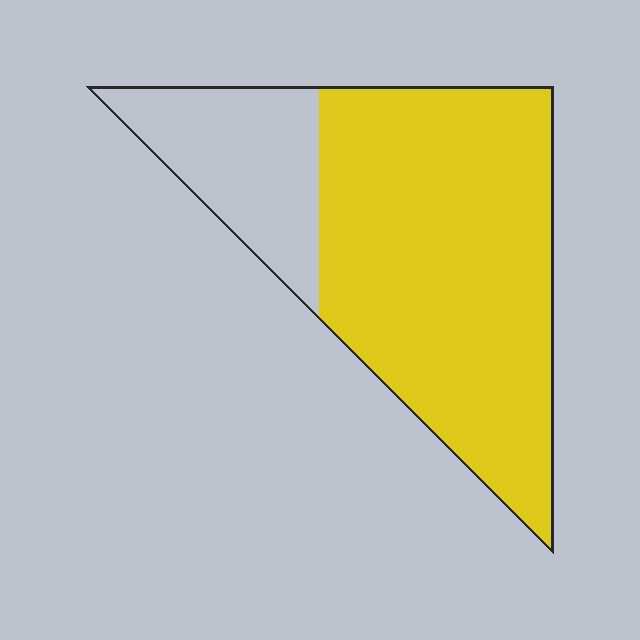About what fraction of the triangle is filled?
About three quarters (3/4).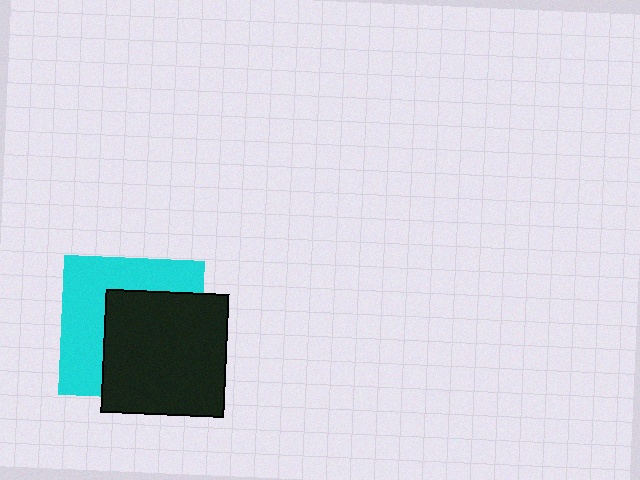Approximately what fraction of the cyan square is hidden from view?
Roughly 54% of the cyan square is hidden behind the black square.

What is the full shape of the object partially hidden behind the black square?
The partially hidden object is a cyan square.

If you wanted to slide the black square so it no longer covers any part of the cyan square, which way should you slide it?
Slide it toward the lower-right — that is the most direct way to separate the two shapes.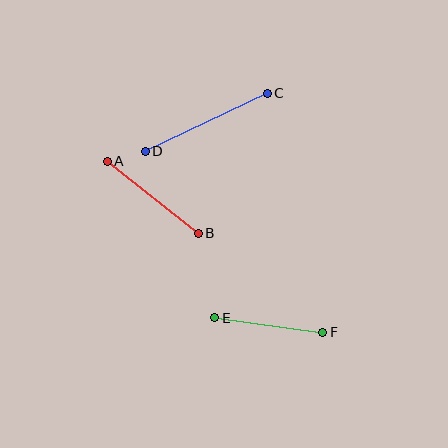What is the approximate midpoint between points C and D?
The midpoint is at approximately (206, 122) pixels.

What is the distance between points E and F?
The distance is approximately 109 pixels.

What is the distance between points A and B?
The distance is approximately 116 pixels.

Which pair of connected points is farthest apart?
Points C and D are farthest apart.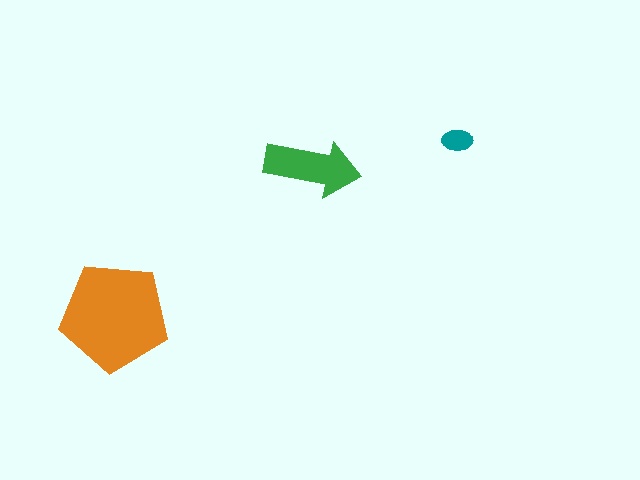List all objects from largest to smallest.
The orange pentagon, the green arrow, the teal ellipse.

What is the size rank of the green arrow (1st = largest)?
2nd.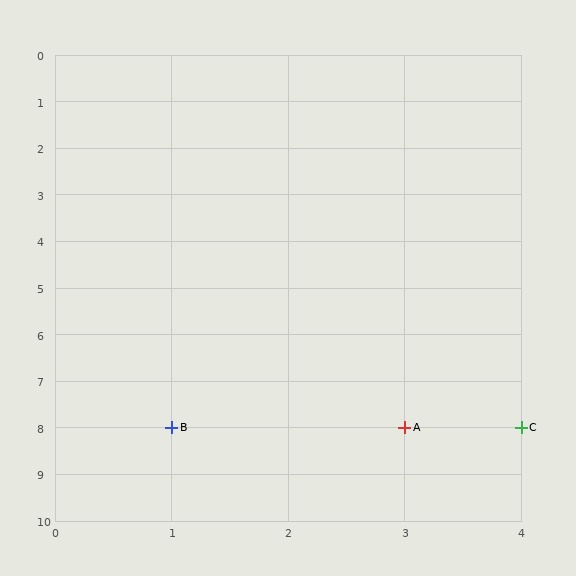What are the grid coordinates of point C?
Point C is at grid coordinates (4, 8).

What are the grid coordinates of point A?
Point A is at grid coordinates (3, 8).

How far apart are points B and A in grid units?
Points B and A are 2 columns apart.